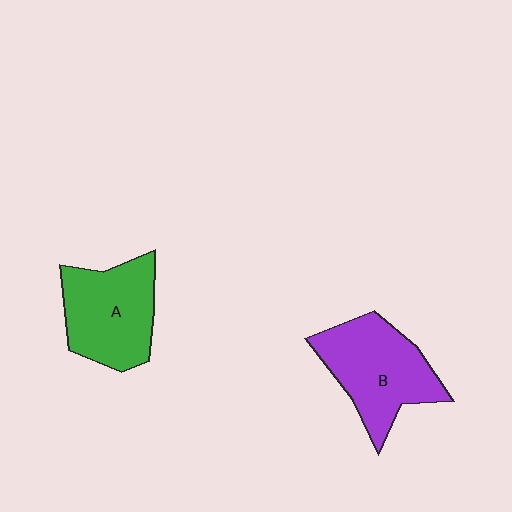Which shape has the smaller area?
Shape A (green).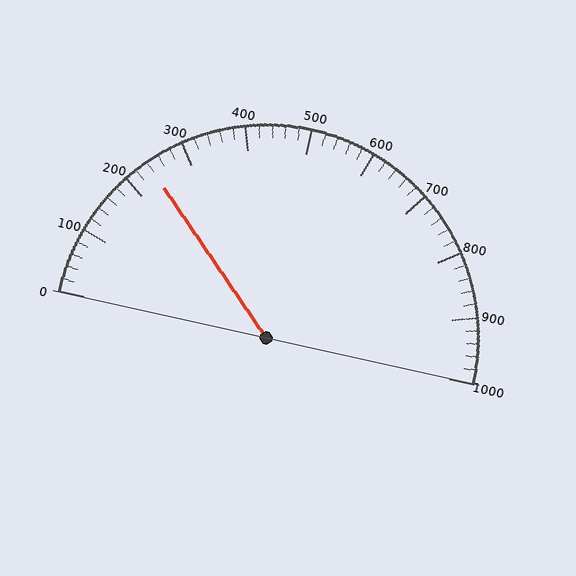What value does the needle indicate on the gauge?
The needle indicates approximately 240.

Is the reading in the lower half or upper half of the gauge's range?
The reading is in the lower half of the range (0 to 1000).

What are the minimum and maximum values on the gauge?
The gauge ranges from 0 to 1000.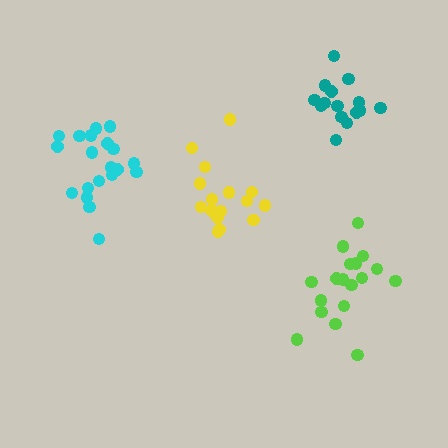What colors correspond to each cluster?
The clusters are colored: yellow, teal, cyan, lime.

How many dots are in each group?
Group 1: 16 dots, Group 2: 15 dots, Group 3: 20 dots, Group 4: 18 dots (69 total).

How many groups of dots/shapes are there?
There are 4 groups.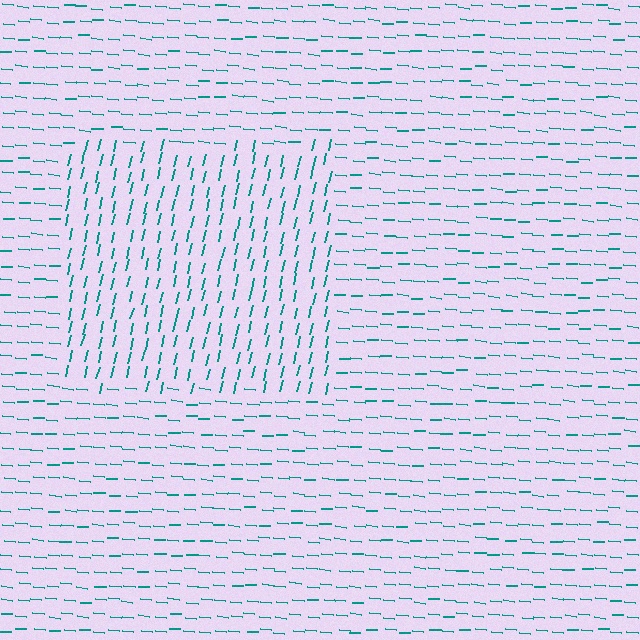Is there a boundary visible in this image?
Yes, there is a texture boundary formed by a change in line orientation.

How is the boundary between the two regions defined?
The boundary is defined purely by a change in line orientation (approximately 81 degrees difference). All lines are the same color and thickness.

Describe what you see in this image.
The image is filled with small teal line segments. A rectangle region in the image has lines oriented differently from the surrounding lines, creating a visible texture boundary.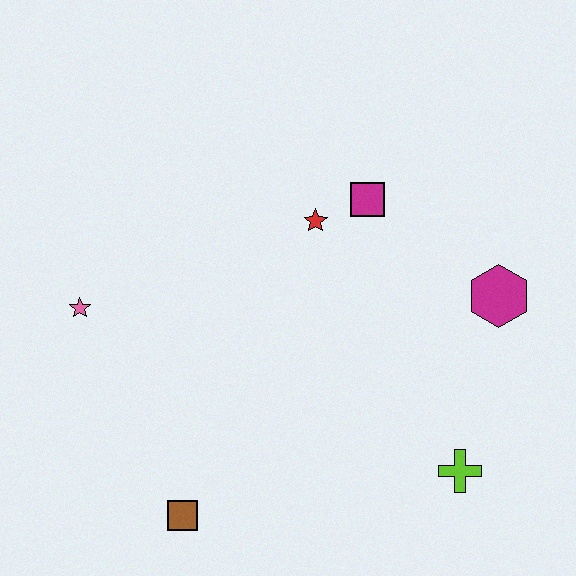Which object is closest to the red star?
The magenta square is closest to the red star.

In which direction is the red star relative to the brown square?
The red star is above the brown square.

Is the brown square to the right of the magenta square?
No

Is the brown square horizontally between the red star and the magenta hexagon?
No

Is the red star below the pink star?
No